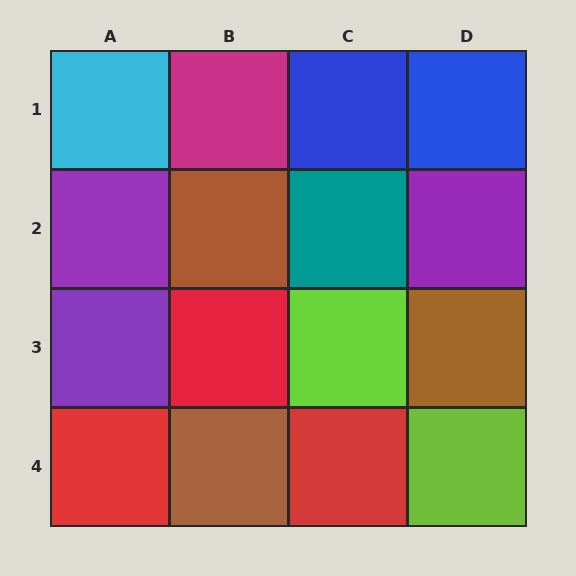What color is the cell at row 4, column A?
Red.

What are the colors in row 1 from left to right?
Cyan, magenta, blue, blue.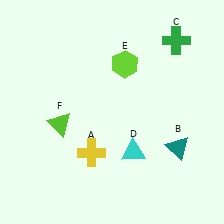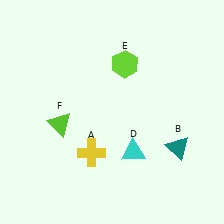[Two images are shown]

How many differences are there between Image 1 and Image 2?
There is 1 difference between the two images.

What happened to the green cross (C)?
The green cross (C) was removed in Image 2. It was in the top-right area of Image 1.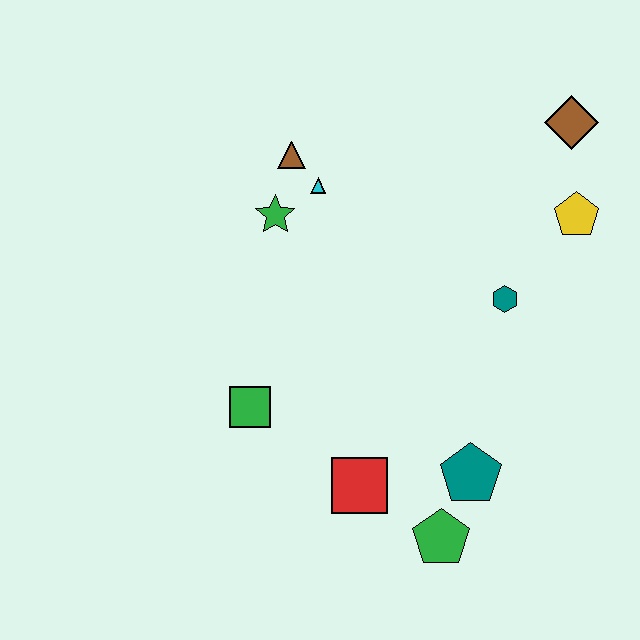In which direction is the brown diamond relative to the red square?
The brown diamond is above the red square.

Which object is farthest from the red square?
The brown diamond is farthest from the red square.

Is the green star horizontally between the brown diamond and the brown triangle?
No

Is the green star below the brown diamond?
Yes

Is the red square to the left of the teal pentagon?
Yes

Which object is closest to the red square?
The green pentagon is closest to the red square.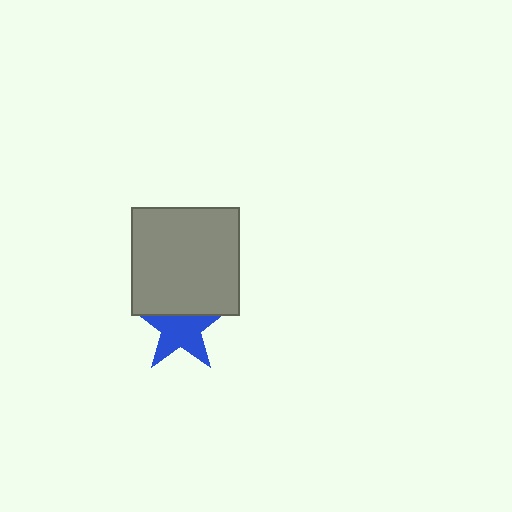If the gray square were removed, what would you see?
You would see the complete blue star.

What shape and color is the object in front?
The object in front is a gray square.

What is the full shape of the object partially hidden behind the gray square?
The partially hidden object is a blue star.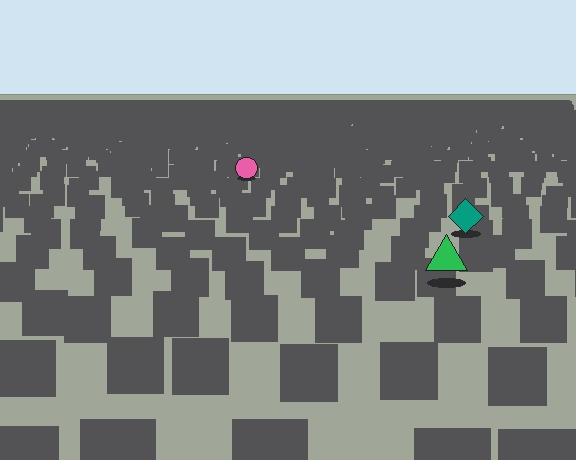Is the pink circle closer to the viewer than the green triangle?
No. The green triangle is closer — you can tell from the texture gradient: the ground texture is coarser near it.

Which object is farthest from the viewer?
The pink circle is farthest from the viewer. It appears smaller and the ground texture around it is denser.